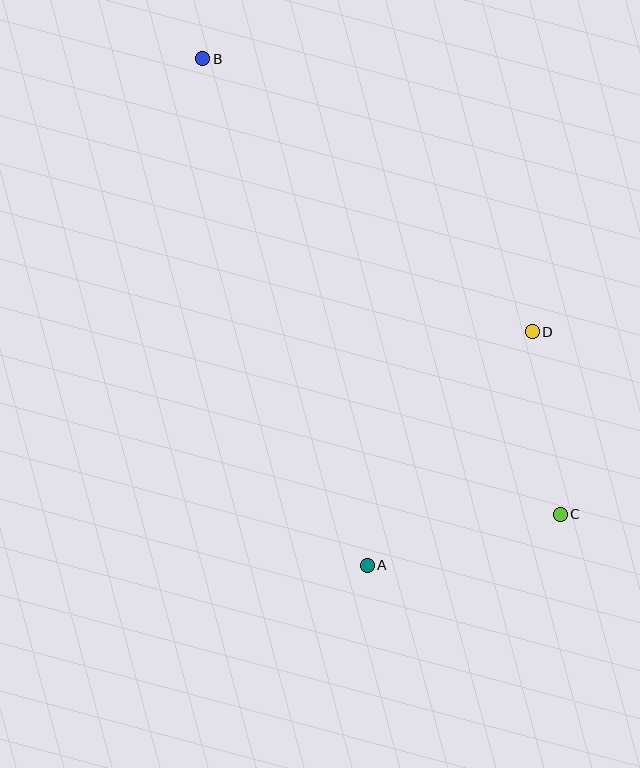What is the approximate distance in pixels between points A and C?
The distance between A and C is approximately 200 pixels.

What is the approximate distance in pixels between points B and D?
The distance between B and D is approximately 428 pixels.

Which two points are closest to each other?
Points C and D are closest to each other.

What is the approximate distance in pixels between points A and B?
The distance between A and B is approximately 533 pixels.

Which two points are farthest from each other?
Points B and C are farthest from each other.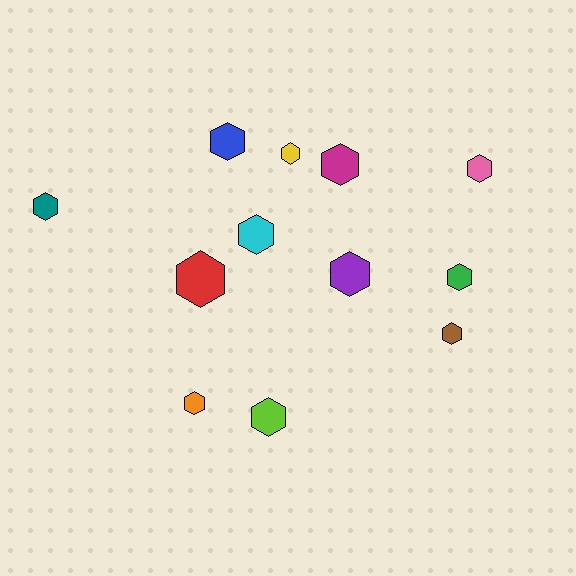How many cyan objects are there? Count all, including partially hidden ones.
There is 1 cyan object.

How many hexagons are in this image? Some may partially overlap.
There are 12 hexagons.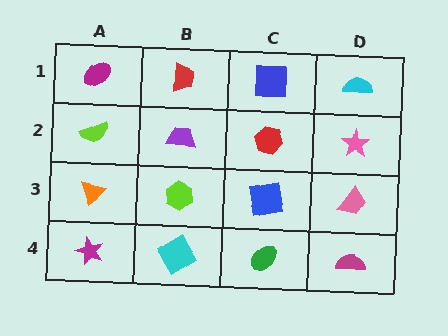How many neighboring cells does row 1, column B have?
3.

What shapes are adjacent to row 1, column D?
A pink star (row 2, column D), a blue square (row 1, column C).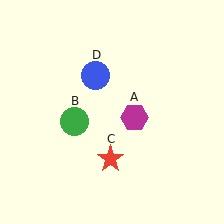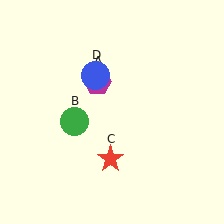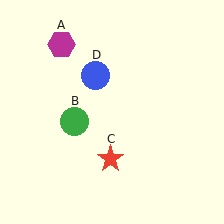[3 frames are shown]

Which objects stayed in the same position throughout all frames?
Green circle (object B) and red star (object C) and blue circle (object D) remained stationary.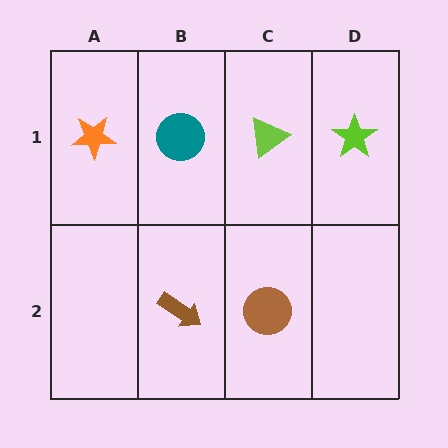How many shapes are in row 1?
4 shapes.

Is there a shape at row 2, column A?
No, that cell is empty.